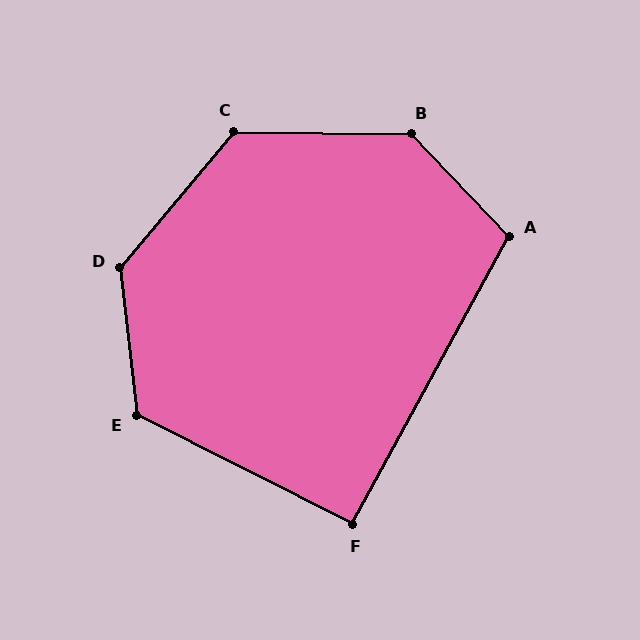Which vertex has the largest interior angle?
B, at approximately 135 degrees.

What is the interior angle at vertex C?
Approximately 129 degrees (obtuse).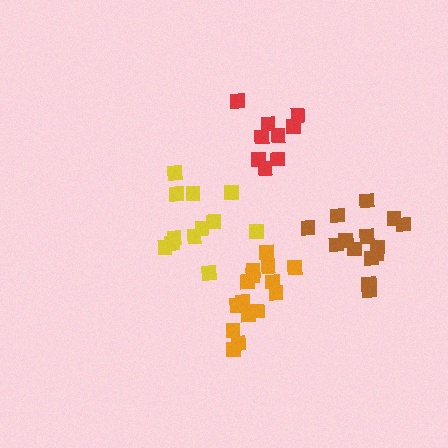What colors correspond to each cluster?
The clusters are colored: brown, red, orange, yellow.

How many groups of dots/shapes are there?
There are 4 groups.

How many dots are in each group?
Group 1: 15 dots, Group 2: 9 dots, Group 3: 15 dots, Group 4: 13 dots (52 total).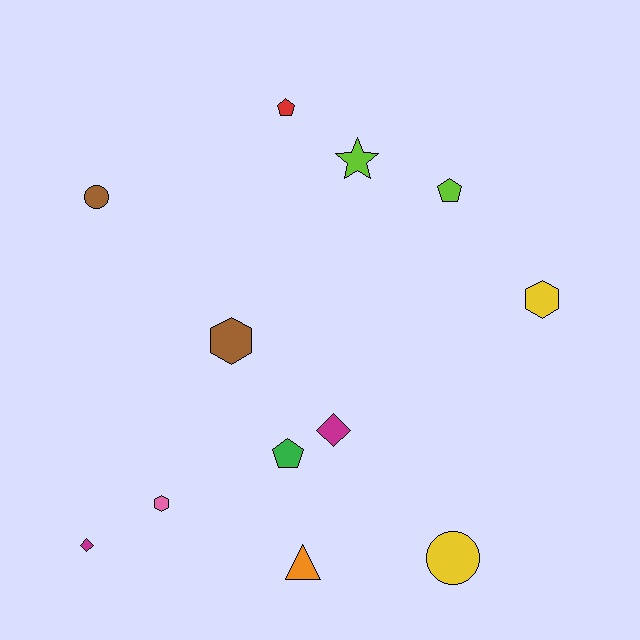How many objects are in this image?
There are 12 objects.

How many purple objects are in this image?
There are no purple objects.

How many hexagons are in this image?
There are 3 hexagons.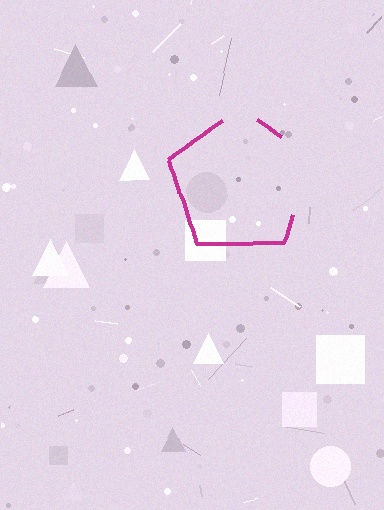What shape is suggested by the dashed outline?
The dashed outline suggests a pentagon.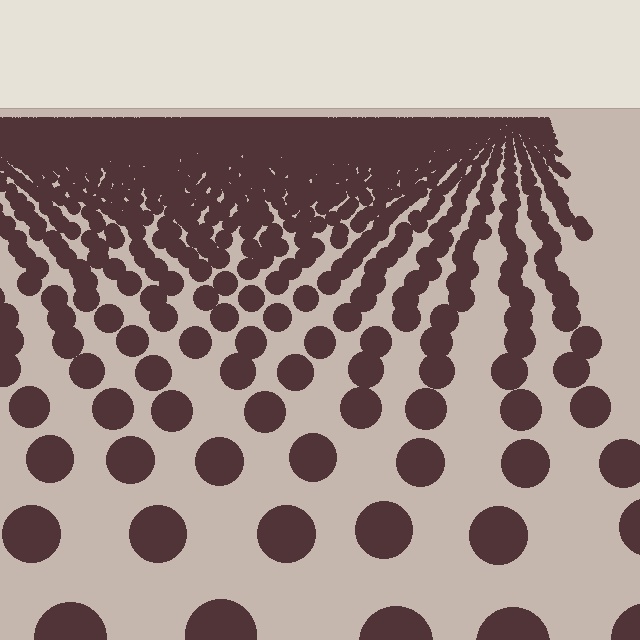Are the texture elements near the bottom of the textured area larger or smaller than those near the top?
Larger. Near the bottom, elements are closer to the viewer and appear at a bigger on-screen size.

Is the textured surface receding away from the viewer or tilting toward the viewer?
The surface is receding away from the viewer. Texture elements get smaller and denser toward the top.